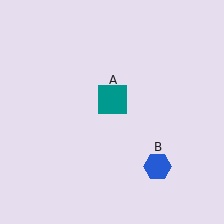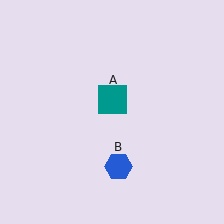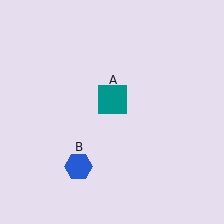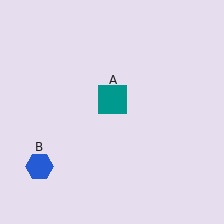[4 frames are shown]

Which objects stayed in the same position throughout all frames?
Teal square (object A) remained stationary.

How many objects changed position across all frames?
1 object changed position: blue hexagon (object B).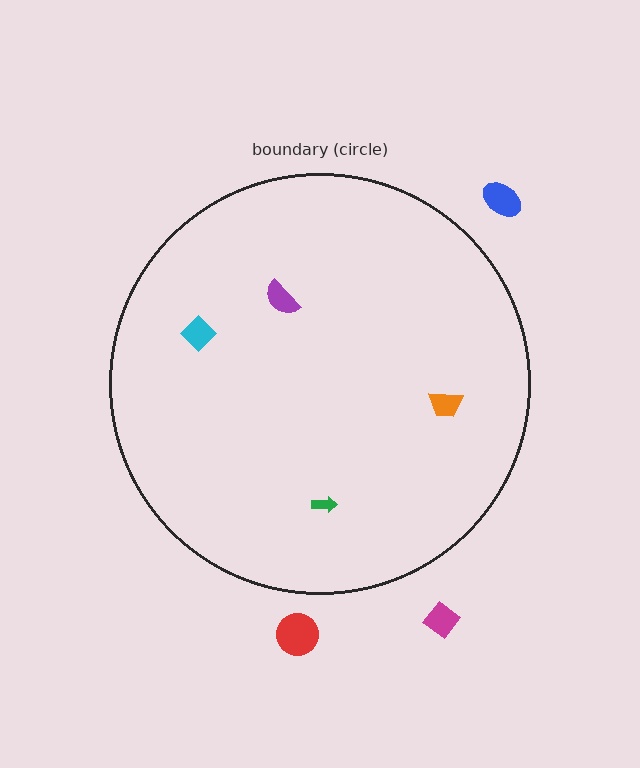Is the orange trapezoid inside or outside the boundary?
Inside.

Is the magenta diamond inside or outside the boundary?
Outside.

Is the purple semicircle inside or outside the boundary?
Inside.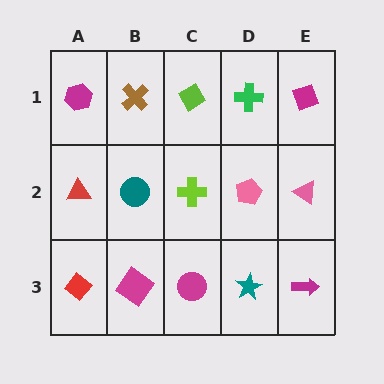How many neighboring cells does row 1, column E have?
2.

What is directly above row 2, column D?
A green cross.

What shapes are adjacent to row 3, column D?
A pink pentagon (row 2, column D), a magenta circle (row 3, column C), a magenta arrow (row 3, column E).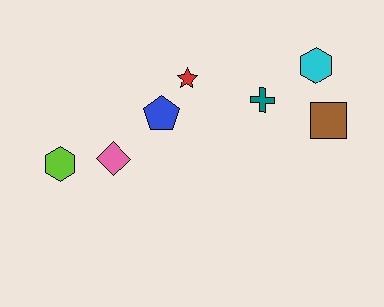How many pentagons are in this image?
There is 1 pentagon.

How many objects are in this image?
There are 7 objects.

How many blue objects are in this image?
There is 1 blue object.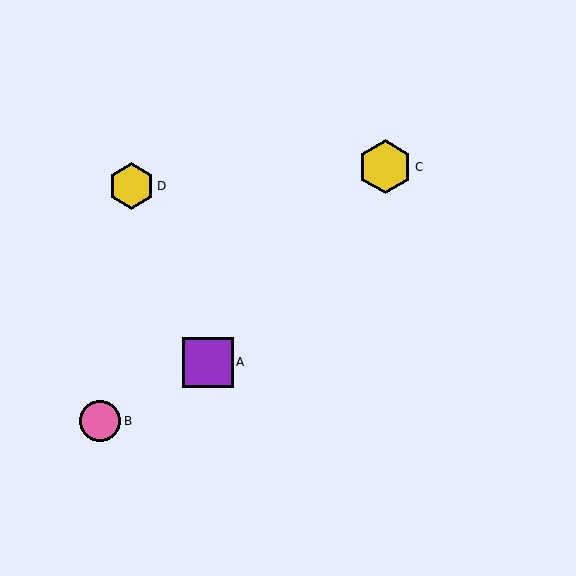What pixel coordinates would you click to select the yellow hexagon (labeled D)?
Click at (131, 186) to select the yellow hexagon D.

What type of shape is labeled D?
Shape D is a yellow hexagon.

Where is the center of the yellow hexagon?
The center of the yellow hexagon is at (131, 186).